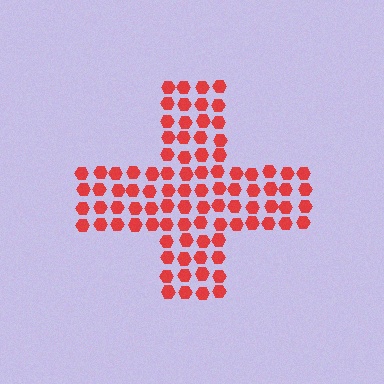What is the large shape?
The large shape is a cross.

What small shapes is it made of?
It is made of small hexagons.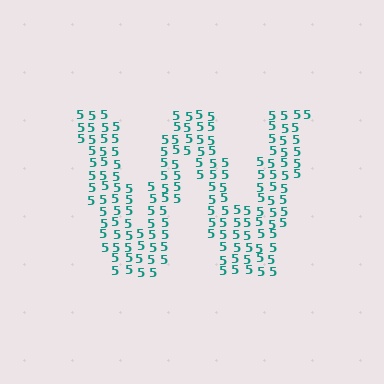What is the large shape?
The large shape is the letter W.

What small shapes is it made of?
It is made of small digit 5's.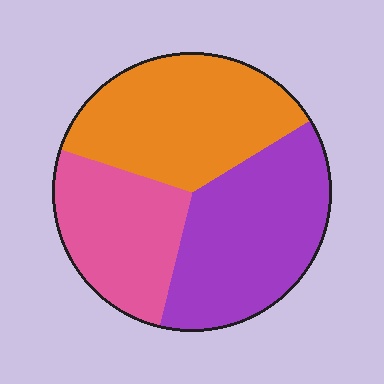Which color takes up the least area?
Pink, at roughly 25%.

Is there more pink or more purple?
Purple.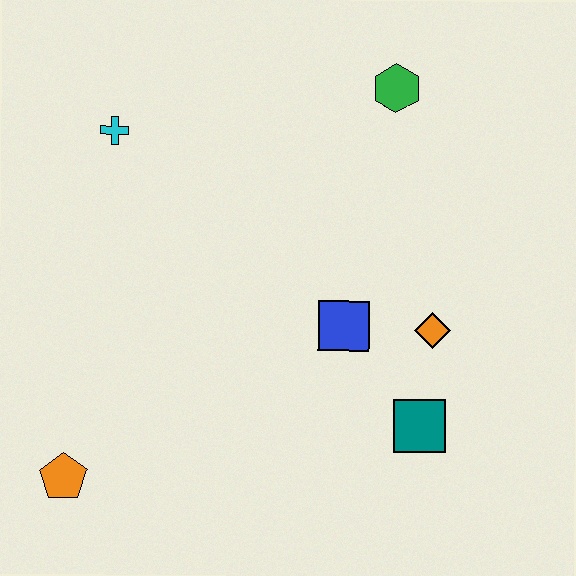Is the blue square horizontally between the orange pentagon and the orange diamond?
Yes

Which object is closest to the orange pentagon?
The blue square is closest to the orange pentagon.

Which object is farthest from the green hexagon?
The orange pentagon is farthest from the green hexagon.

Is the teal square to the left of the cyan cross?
No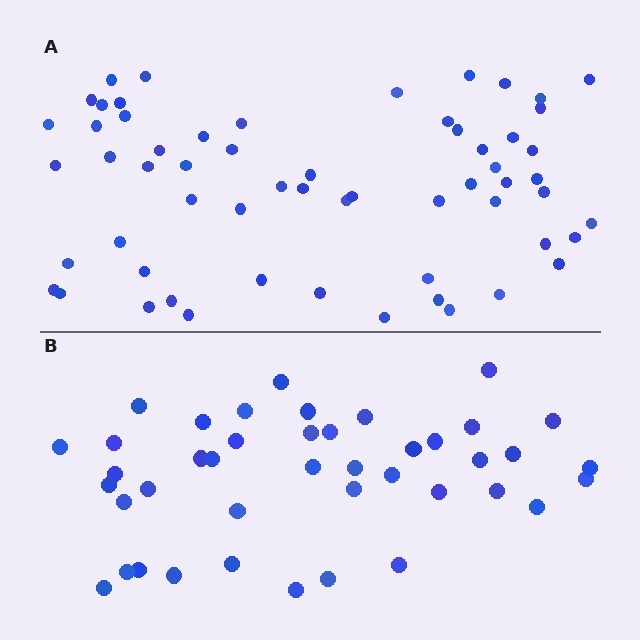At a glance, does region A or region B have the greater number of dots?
Region A (the top region) has more dots.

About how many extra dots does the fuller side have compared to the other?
Region A has approximately 20 more dots than region B.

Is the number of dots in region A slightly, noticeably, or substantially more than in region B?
Region A has noticeably more, but not dramatically so. The ratio is roughly 1.4 to 1.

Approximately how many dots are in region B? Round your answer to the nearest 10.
About 40 dots. (The exact count is 42, which rounds to 40.)